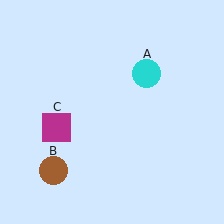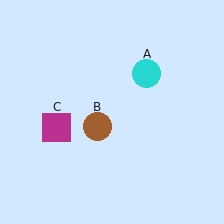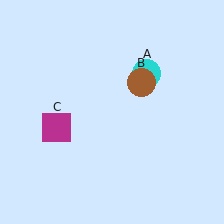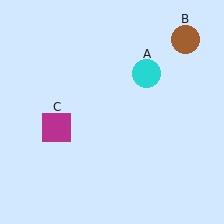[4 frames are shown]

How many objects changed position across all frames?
1 object changed position: brown circle (object B).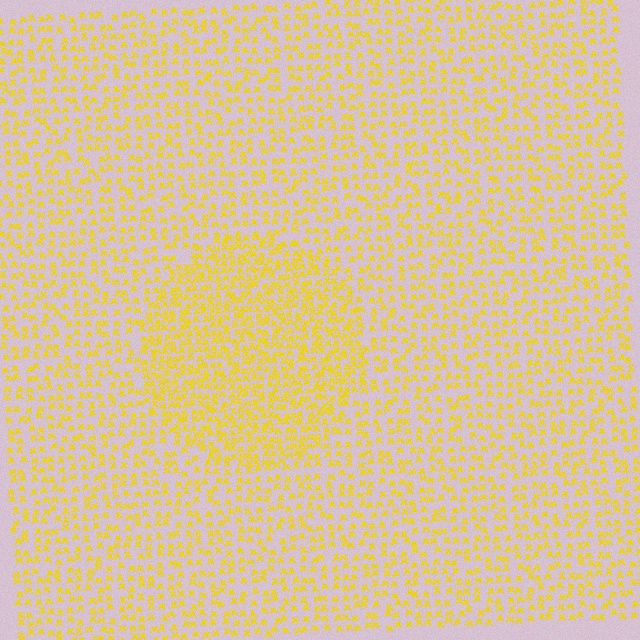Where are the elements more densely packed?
The elements are more densely packed inside the circle boundary.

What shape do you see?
I see a circle.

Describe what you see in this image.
The image contains small yellow elements arranged at two different densities. A circle-shaped region is visible where the elements are more densely packed than the surrounding area.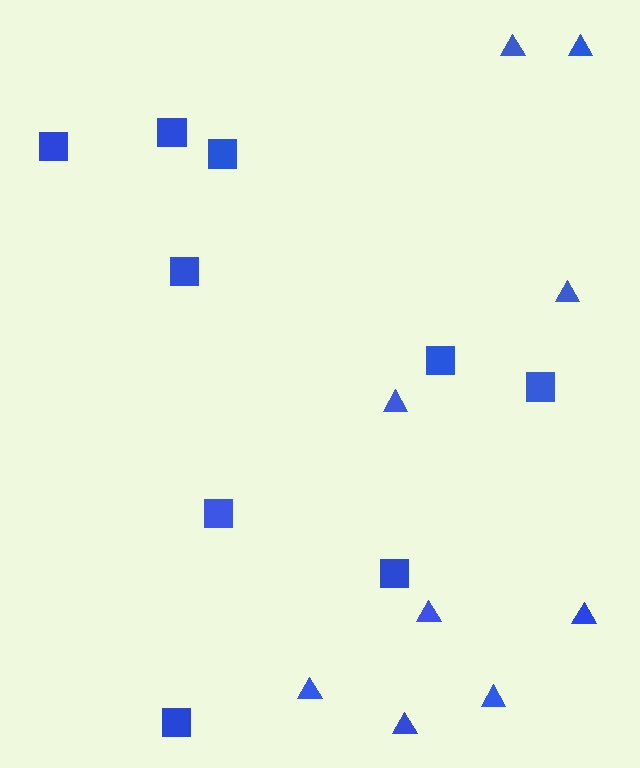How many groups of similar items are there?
There are 2 groups: one group of squares (9) and one group of triangles (9).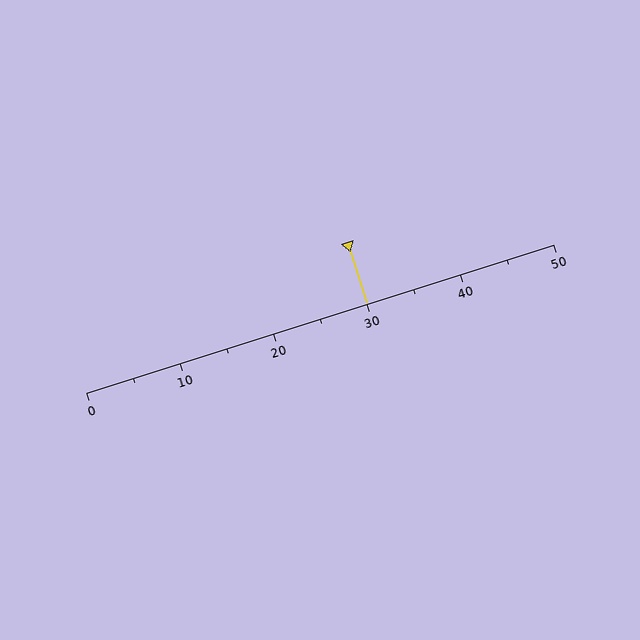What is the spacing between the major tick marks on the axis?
The major ticks are spaced 10 apart.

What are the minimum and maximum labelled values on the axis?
The axis runs from 0 to 50.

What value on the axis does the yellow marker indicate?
The marker indicates approximately 30.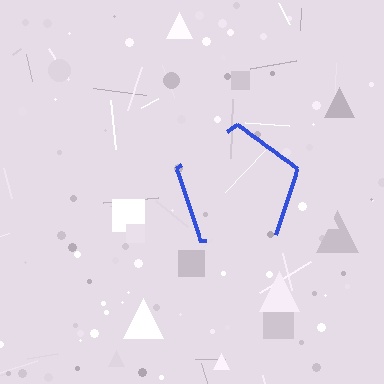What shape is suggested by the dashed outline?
The dashed outline suggests a pentagon.